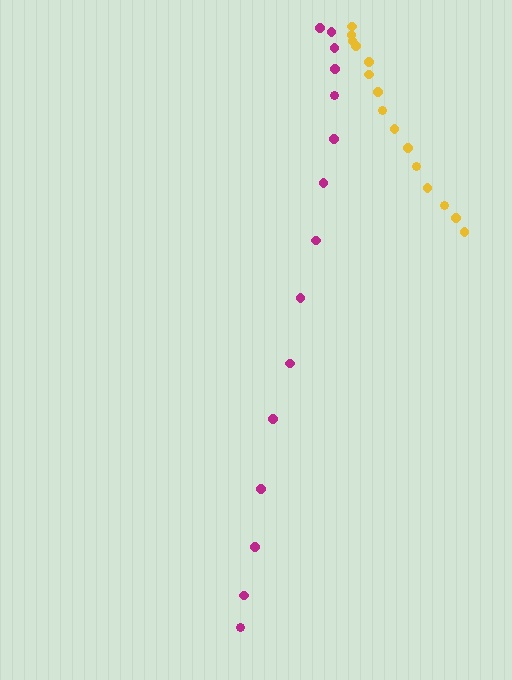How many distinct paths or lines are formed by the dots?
There are 2 distinct paths.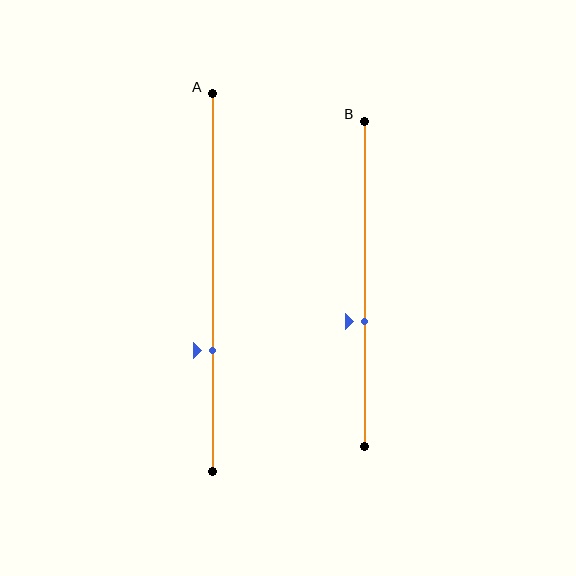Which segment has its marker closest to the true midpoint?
Segment B has its marker closest to the true midpoint.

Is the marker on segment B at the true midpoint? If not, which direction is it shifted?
No, the marker on segment B is shifted downward by about 11% of the segment length.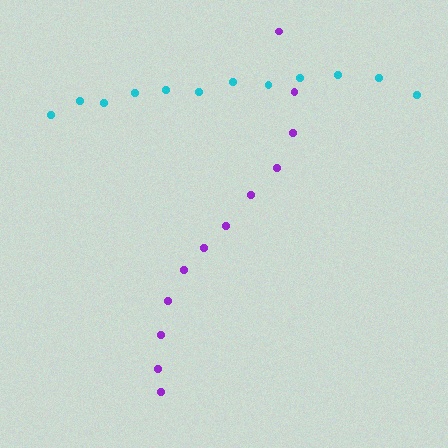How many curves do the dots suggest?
There are 2 distinct paths.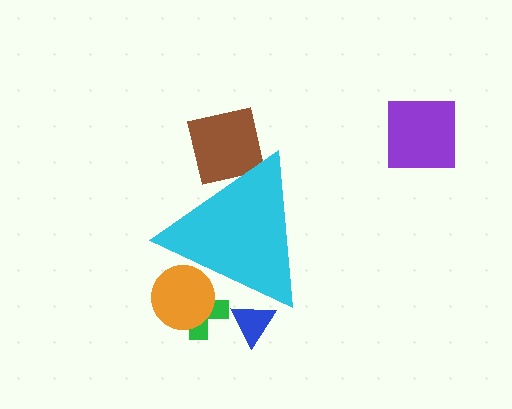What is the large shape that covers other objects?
A cyan triangle.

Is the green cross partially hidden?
Yes, the green cross is partially hidden behind the cyan triangle.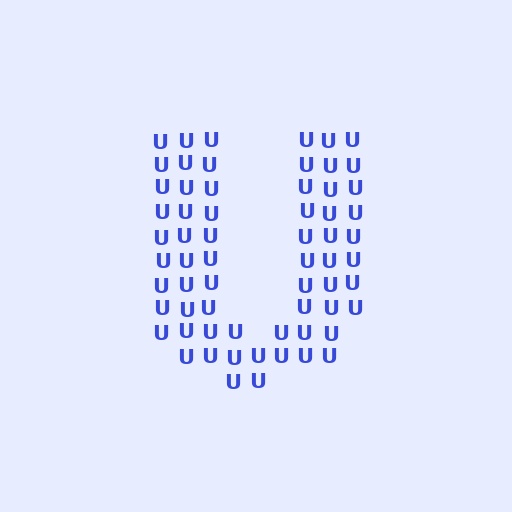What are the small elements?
The small elements are letter U's.